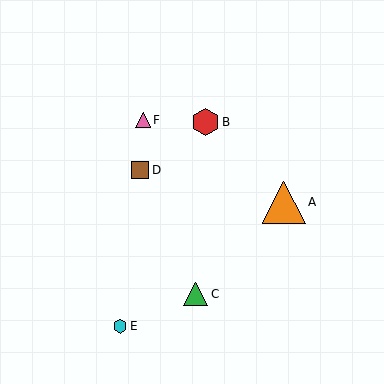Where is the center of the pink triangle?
The center of the pink triangle is at (143, 120).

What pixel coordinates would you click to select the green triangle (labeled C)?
Click at (196, 294) to select the green triangle C.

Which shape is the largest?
The orange triangle (labeled A) is the largest.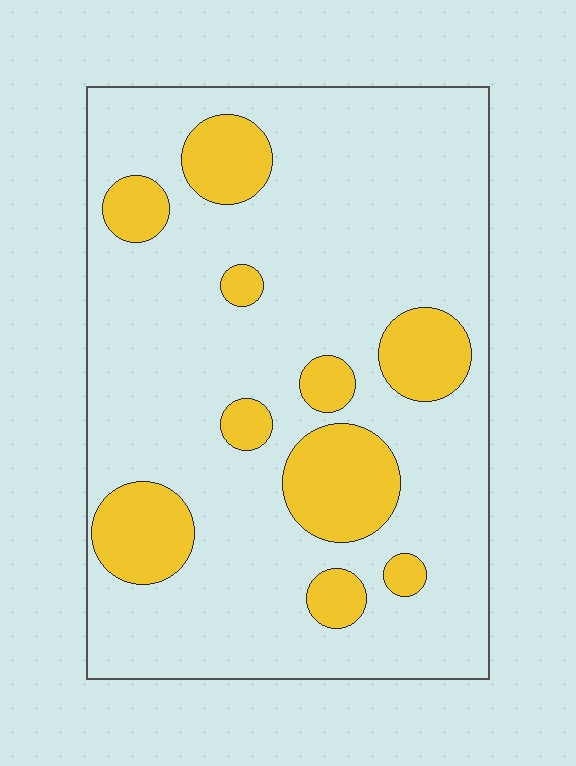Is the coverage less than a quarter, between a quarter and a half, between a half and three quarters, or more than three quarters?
Less than a quarter.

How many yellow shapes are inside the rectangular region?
10.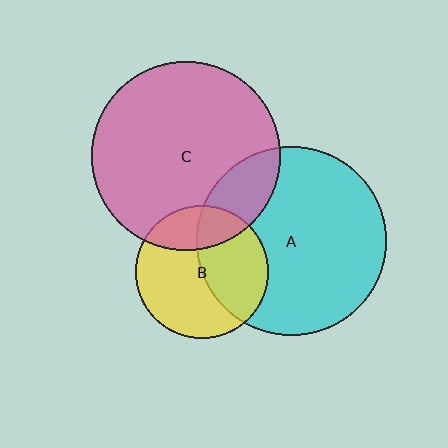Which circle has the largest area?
Circle C (pink).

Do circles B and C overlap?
Yes.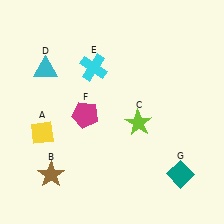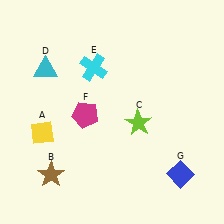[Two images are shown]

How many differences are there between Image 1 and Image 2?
There is 1 difference between the two images.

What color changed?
The diamond (G) changed from teal in Image 1 to blue in Image 2.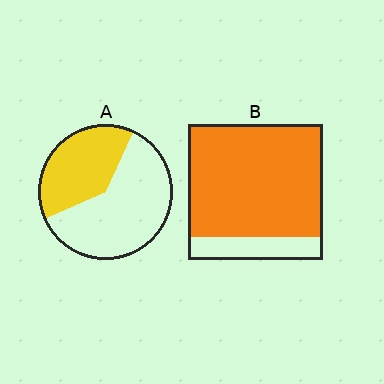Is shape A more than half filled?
No.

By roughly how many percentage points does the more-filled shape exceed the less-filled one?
By roughly 45 percentage points (B over A).